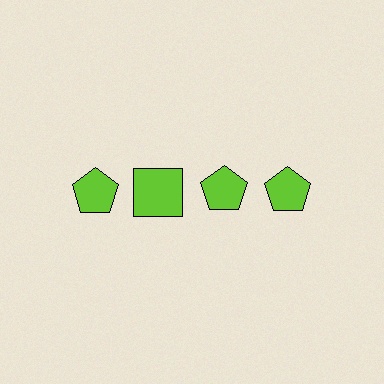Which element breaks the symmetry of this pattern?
The lime square in the top row, second from left column breaks the symmetry. All other shapes are lime pentagons.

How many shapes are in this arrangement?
There are 4 shapes arranged in a grid pattern.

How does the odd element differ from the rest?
It has a different shape: square instead of pentagon.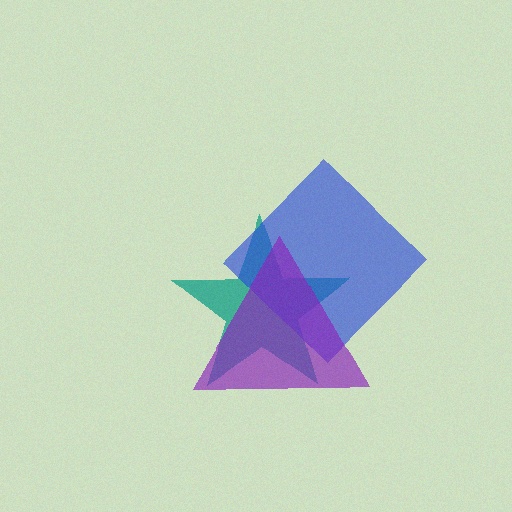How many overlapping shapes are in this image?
There are 3 overlapping shapes in the image.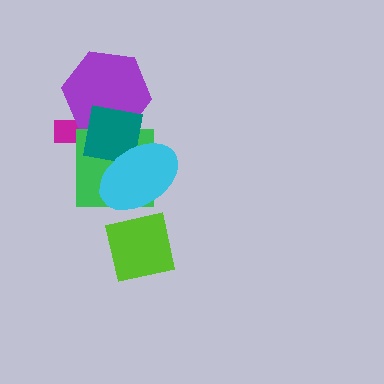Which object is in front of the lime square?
The cyan ellipse is in front of the lime square.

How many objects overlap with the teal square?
4 objects overlap with the teal square.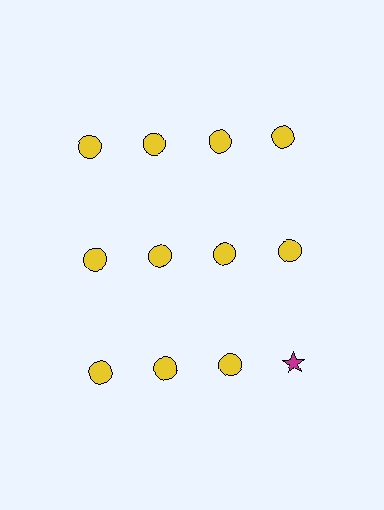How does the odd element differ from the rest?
It differs in both color (magenta instead of yellow) and shape (star instead of circle).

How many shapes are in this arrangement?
There are 12 shapes arranged in a grid pattern.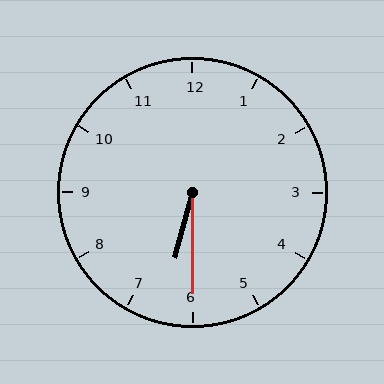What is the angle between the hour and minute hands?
Approximately 15 degrees.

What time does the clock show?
6:30.